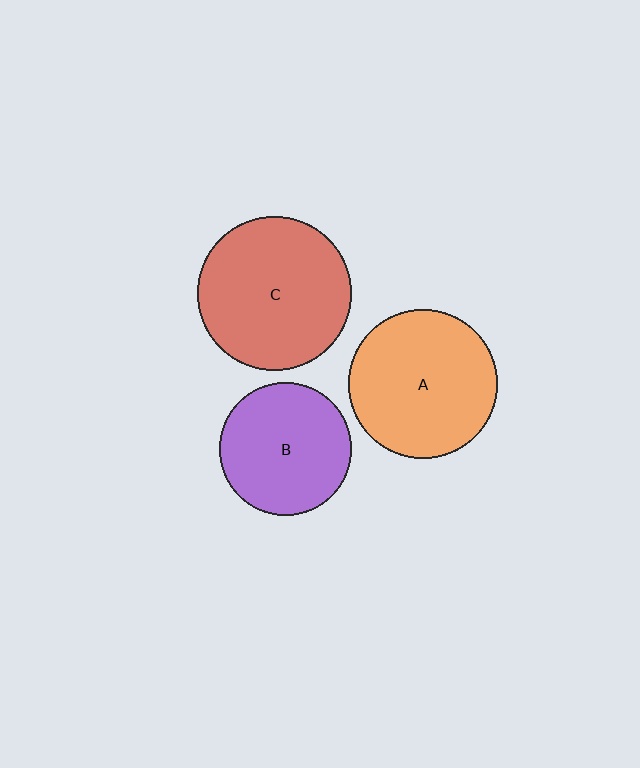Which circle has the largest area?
Circle C (red).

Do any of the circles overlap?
No, none of the circles overlap.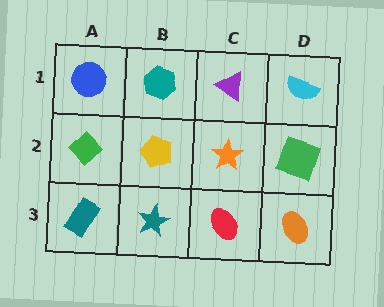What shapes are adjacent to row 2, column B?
A teal hexagon (row 1, column B), a teal star (row 3, column B), a green diamond (row 2, column A), an orange star (row 2, column C).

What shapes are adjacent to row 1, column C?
An orange star (row 2, column C), a teal hexagon (row 1, column B), a cyan semicircle (row 1, column D).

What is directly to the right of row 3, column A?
A teal star.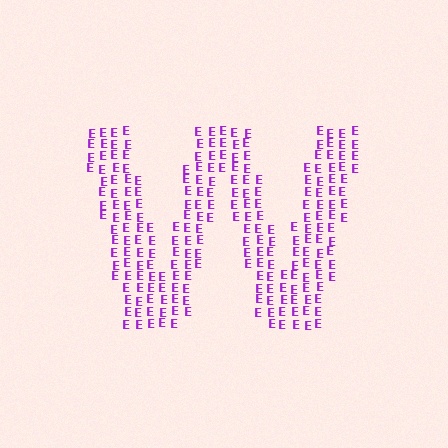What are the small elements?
The small elements are letter E's.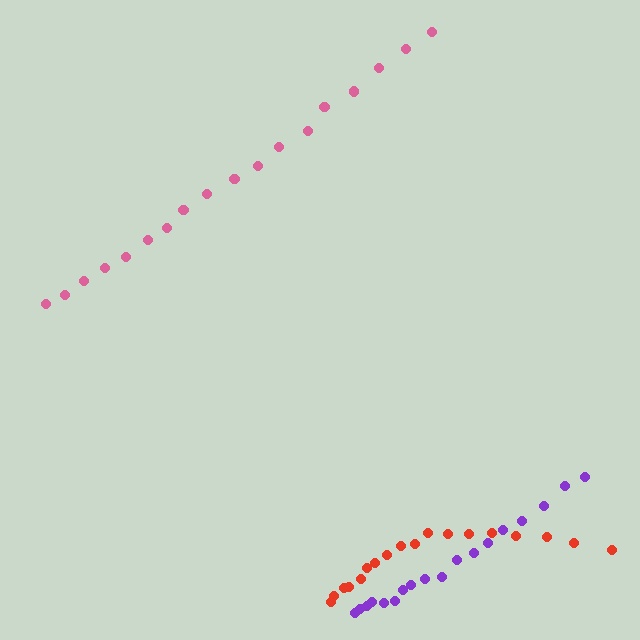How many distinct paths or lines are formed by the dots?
There are 3 distinct paths.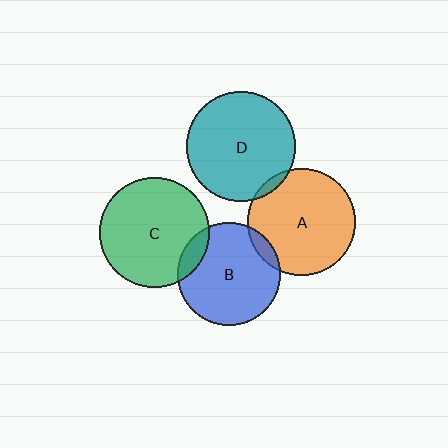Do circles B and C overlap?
Yes.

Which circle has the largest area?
Circle D (teal).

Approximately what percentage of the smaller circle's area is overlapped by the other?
Approximately 10%.